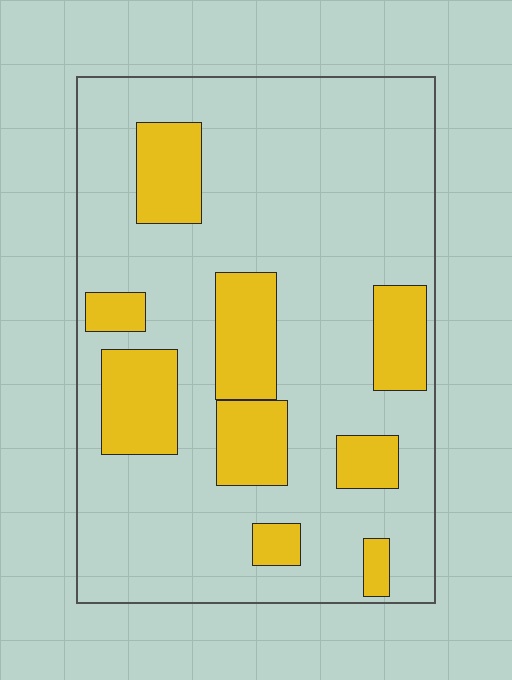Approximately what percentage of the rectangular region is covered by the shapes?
Approximately 25%.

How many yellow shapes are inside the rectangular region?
9.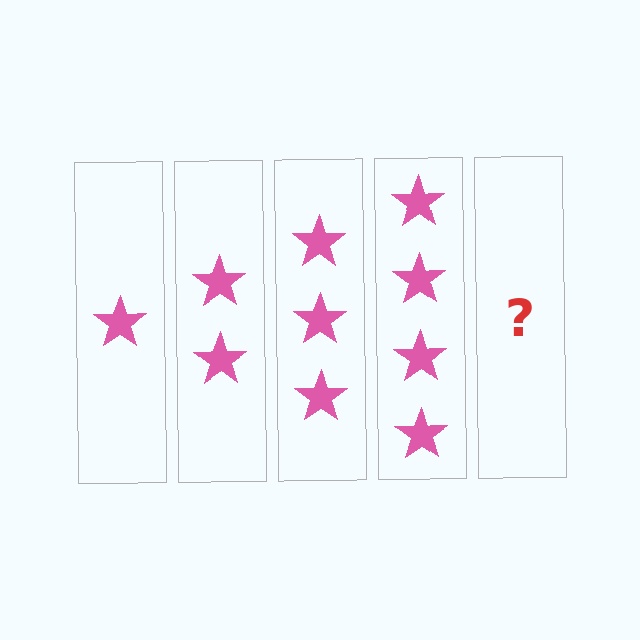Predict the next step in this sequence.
The next step is 5 stars.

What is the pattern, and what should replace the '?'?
The pattern is that each step adds one more star. The '?' should be 5 stars.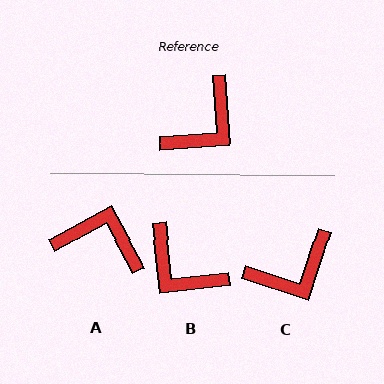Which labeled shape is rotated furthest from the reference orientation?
A, about 115 degrees away.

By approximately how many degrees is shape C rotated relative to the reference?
Approximately 22 degrees clockwise.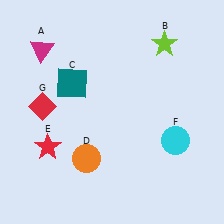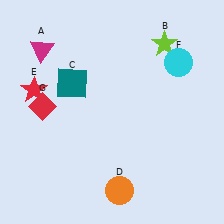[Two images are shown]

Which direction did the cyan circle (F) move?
The cyan circle (F) moved up.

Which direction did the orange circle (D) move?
The orange circle (D) moved right.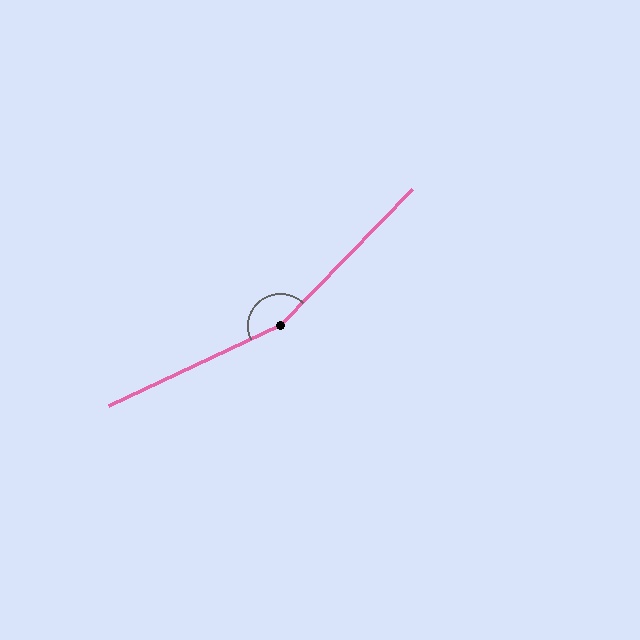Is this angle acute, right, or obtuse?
It is obtuse.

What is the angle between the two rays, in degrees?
Approximately 159 degrees.